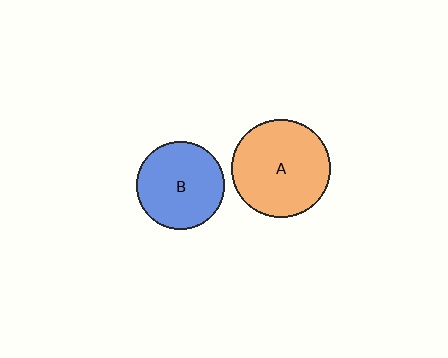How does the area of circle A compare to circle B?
Approximately 1.3 times.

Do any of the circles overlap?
No, none of the circles overlap.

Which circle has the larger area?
Circle A (orange).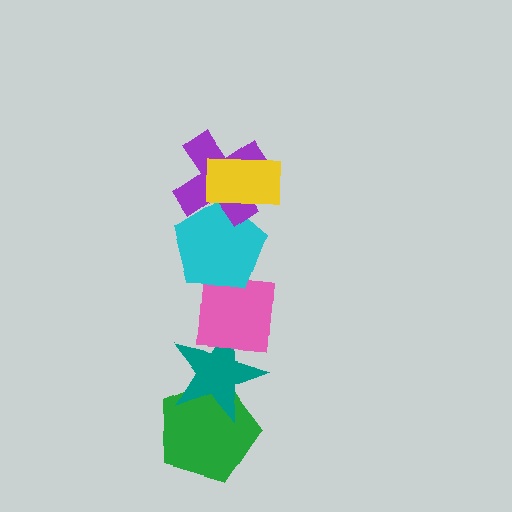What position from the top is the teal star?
The teal star is 5th from the top.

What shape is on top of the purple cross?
The yellow rectangle is on top of the purple cross.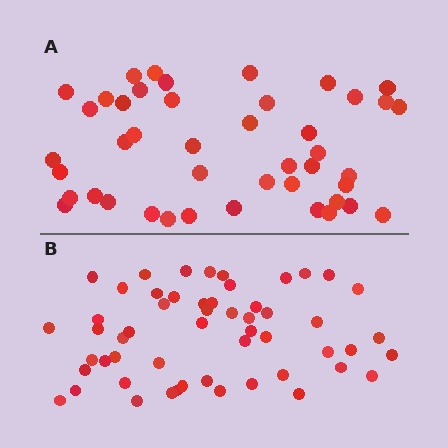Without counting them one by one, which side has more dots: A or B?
Region B (the bottom region) has more dots.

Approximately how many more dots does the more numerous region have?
Region B has roughly 10 or so more dots than region A.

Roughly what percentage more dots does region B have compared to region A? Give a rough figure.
About 25% more.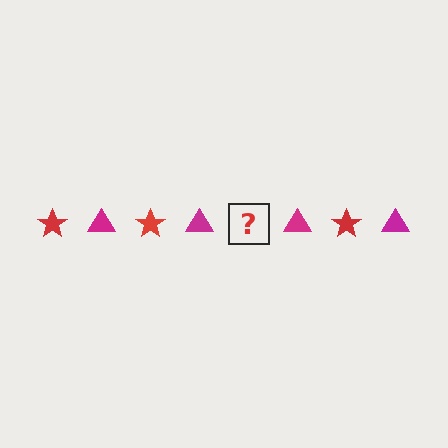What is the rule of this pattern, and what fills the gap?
The rule is that the pattern alternates between red star and magenta triangle. The gap should be filled with a red star.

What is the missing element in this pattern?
The missing element is a red star.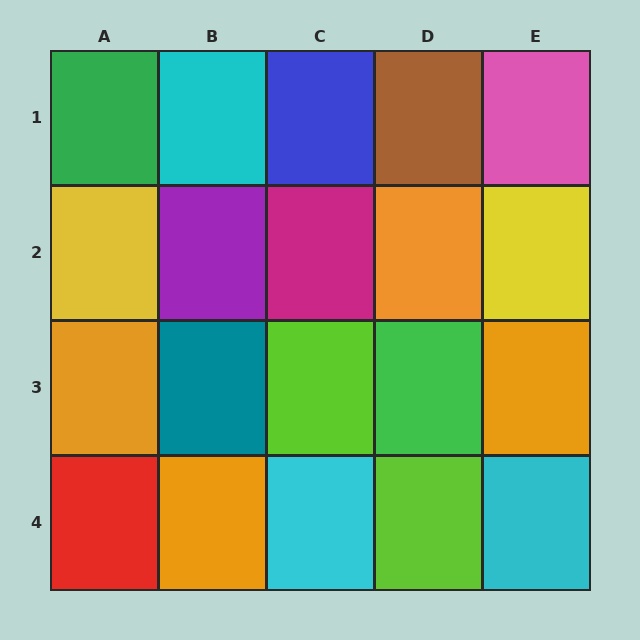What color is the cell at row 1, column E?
Pink.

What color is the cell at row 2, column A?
Yellow.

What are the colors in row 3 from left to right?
Orange, teal, lime, green, orange.